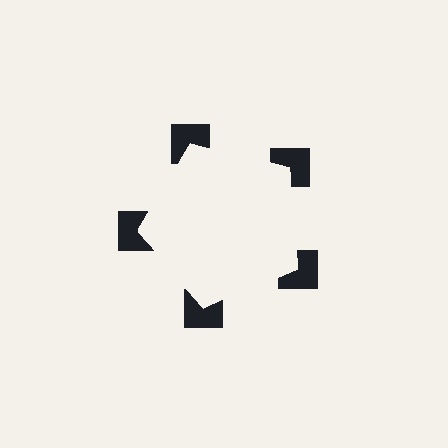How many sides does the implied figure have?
5 sides.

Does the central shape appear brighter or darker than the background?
It typically appears slightly brighter than the background, even though no actual brightness change is drawn.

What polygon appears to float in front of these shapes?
An illusory pentagon — its edges are inferred from the aligned wedge cuts in the notched squares, not physically drawn.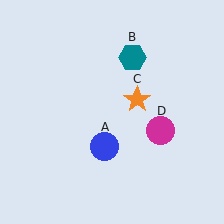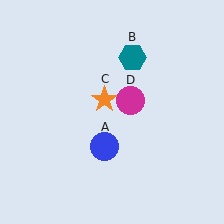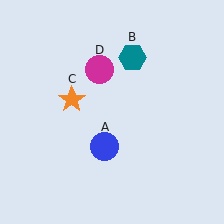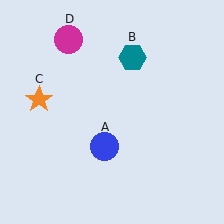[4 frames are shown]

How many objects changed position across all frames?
2 objects changed position: orange star (object C), magenta circle (object D).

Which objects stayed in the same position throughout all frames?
Blue circle (object A) and teal hexagon (object B) remained stationary.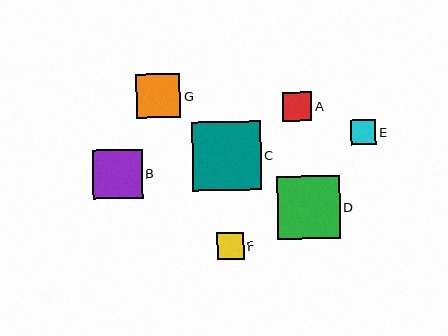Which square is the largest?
Square C is the largest with a size of approximately 68 pixels.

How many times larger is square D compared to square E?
Square D is approximately 2.5 times the size of square E.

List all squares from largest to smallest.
From largest to smallest: C, D, B, G, A, F, E.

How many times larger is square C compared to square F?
Square C is approximately 2.5 times the size of square F.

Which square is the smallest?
Square E is the smallest with a size of approximately 25 pixels.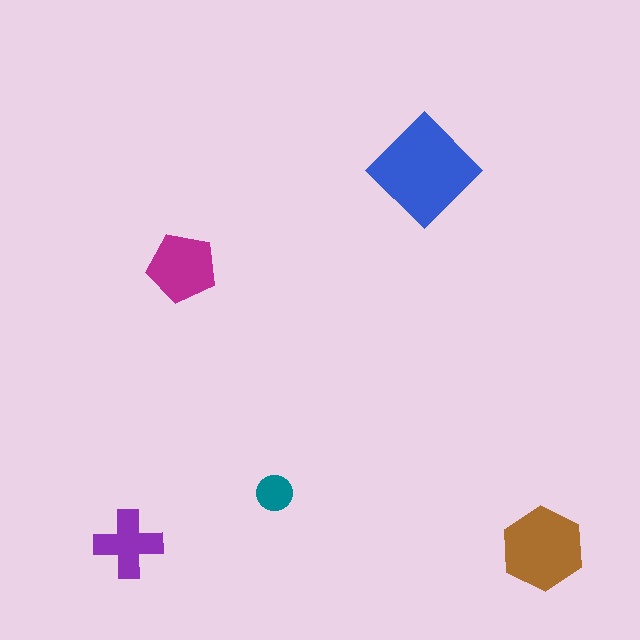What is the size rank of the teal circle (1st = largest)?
5th.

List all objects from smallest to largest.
The teal circle, the purple cross, the magenta pentagon, the brown hexagon, the blue diamond.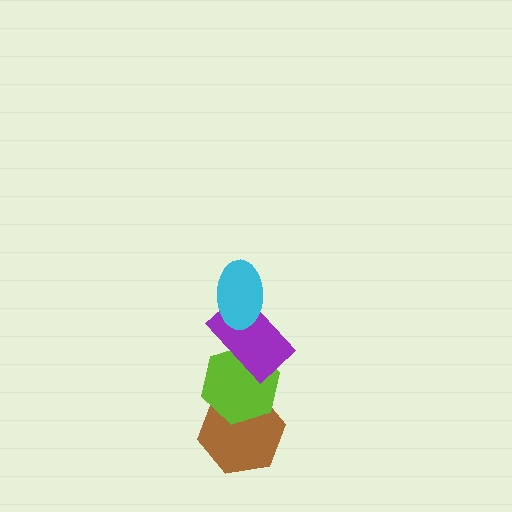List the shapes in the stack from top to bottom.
From top to bottom: the cyan ellipse, the purple rectangle, the lime hexagon, the brown hexagon.